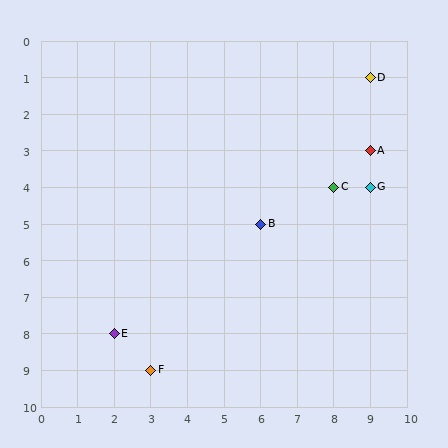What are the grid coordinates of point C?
Point C is at grid coordinates (8, 4).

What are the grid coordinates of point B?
Point B is at grid coordinates (6, 5).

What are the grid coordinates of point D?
Point D is at grid coordinates (9, 1).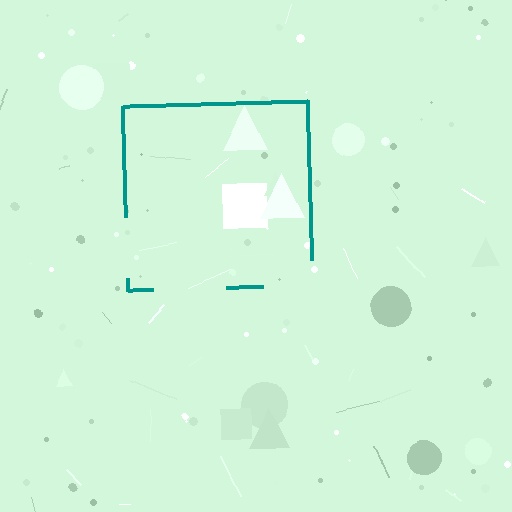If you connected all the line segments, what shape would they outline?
They would outline a square.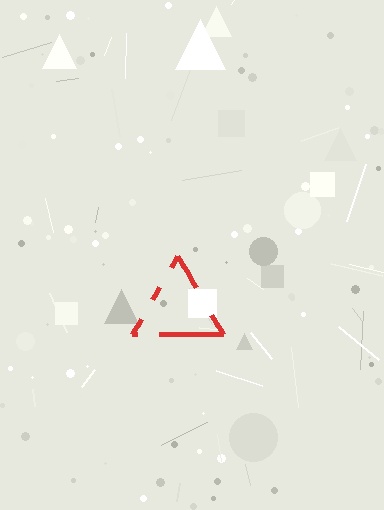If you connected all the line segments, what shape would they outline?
They would outline a triangle.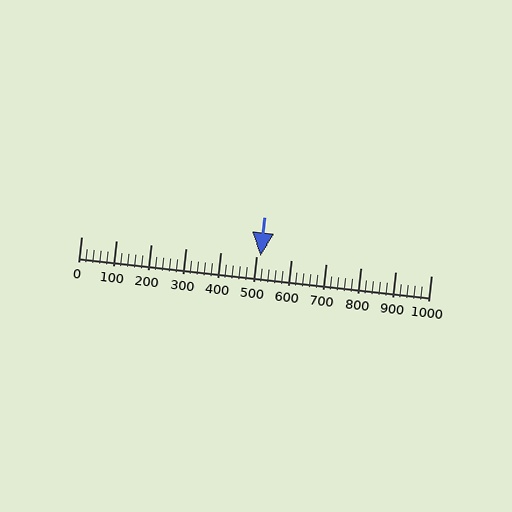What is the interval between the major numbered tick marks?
The major tick marks are spaced 100 units apart.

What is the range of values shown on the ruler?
The ruler shows values from 0 to 1000.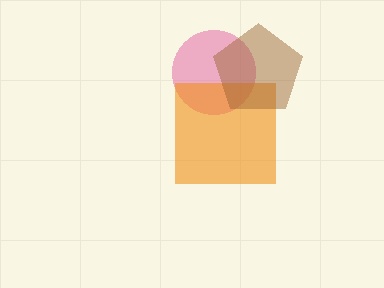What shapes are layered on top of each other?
The layered shapes are: a pink circle, an orange square, a brown pentagon.